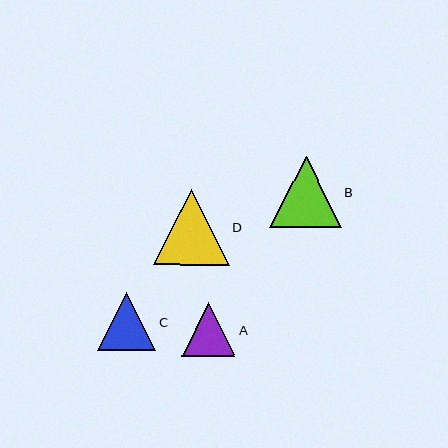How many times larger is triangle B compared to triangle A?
Triangle B is approximately 1.3 times the size of triangle A.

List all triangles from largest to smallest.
From largest to smallest: D, B, C, A.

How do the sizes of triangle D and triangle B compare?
Triangle D and triangle B are approximately the same size.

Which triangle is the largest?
Triangle D is the largest with a size of approximately 76 pixels.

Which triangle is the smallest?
Triangle A is the smallest with a size of approximately 53 pixels.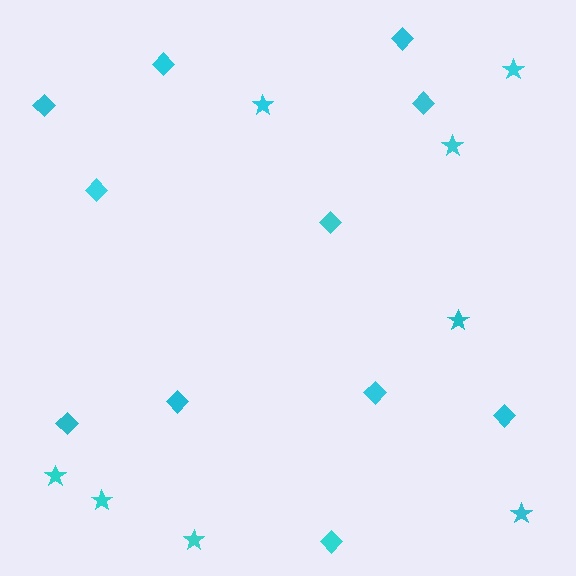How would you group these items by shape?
There are 2 groups: one group of stars (8) and one group of diamonds (11).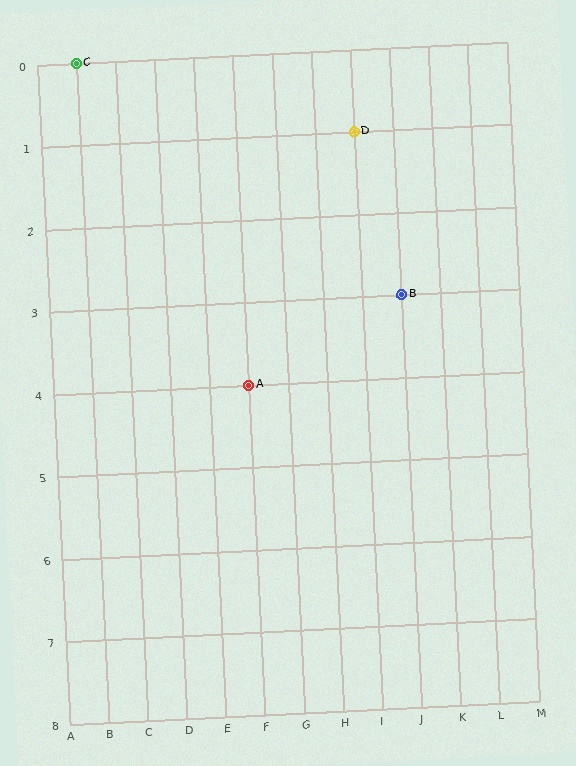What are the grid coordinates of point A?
Point A is at grid coordinates (F, 4).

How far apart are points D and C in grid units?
Points D and C are 7 columns and 1 row apart (about 7.1 grid units diagonally).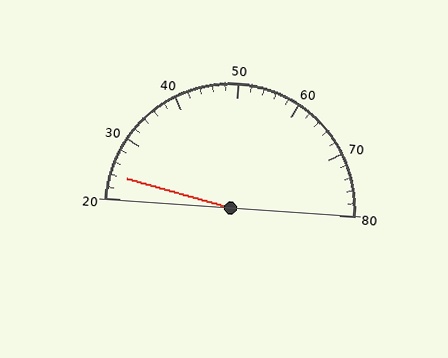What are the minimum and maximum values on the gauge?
The gauge ranges from 20 to 80.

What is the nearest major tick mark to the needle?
The nearest major tick mark is 20.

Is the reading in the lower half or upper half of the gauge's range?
The reading is in the lower half of the range (20 to 80).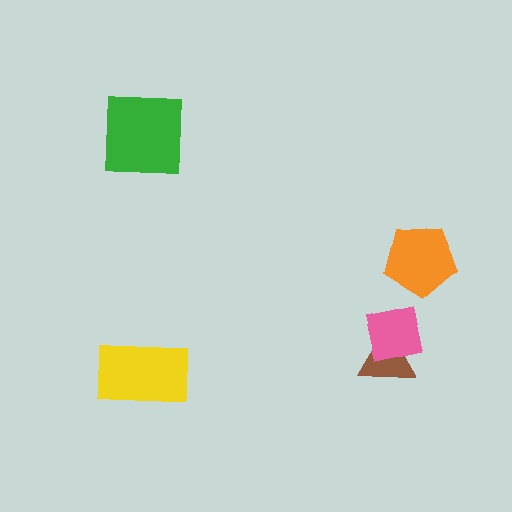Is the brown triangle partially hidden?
Yes, it is partially covered by another shape.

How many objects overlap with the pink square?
1 object overlaps with the pink square.